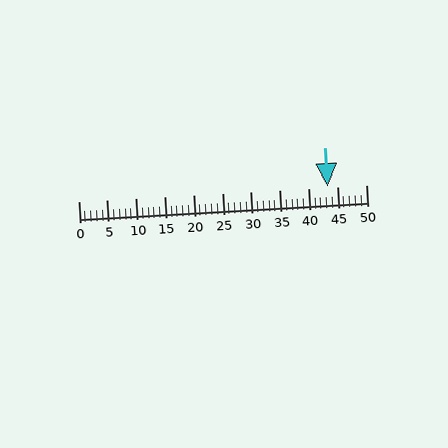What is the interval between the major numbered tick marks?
The major tick marks are spaced 5 units apart.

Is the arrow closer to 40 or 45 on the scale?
The arrow is closer to 45.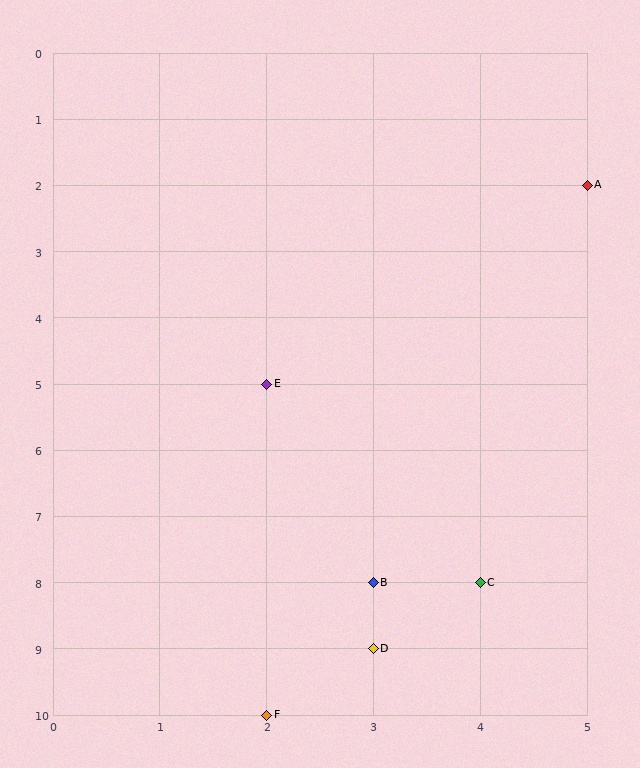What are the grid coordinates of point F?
Point F is at grid coordinates (2, 10).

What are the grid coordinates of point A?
Point A is at grid coordinates (5, 2).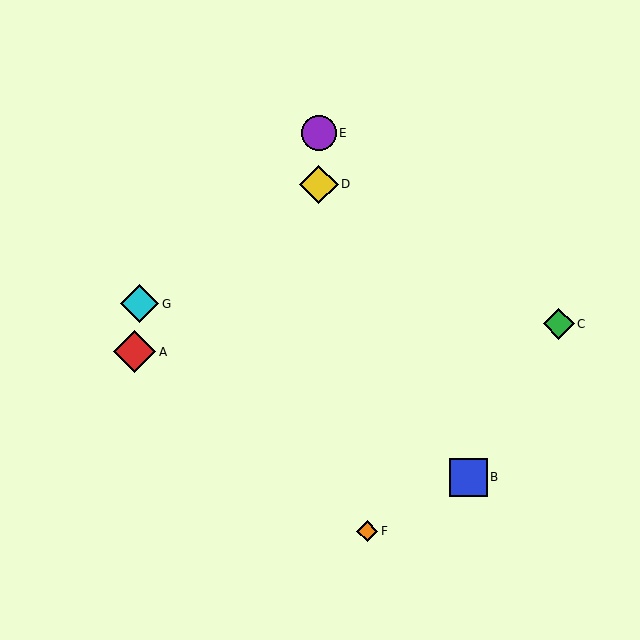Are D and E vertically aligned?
Yes, both are at x≈319.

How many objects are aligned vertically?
2 objects (D, E) are aligned vertically.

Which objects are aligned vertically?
Objects D, E are aligned vertically.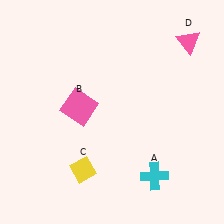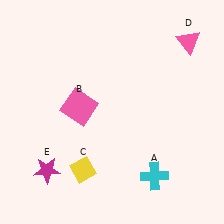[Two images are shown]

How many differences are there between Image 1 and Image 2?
There is 1 difference between the two images.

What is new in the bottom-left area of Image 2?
A magenta star (E) was added in the bottom-left area of Image 2.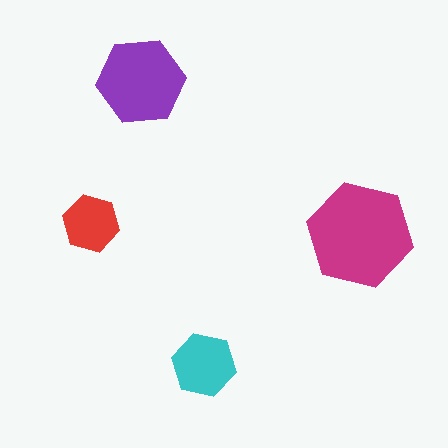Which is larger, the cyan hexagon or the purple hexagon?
The purple one.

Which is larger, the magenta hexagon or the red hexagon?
The magenta one.